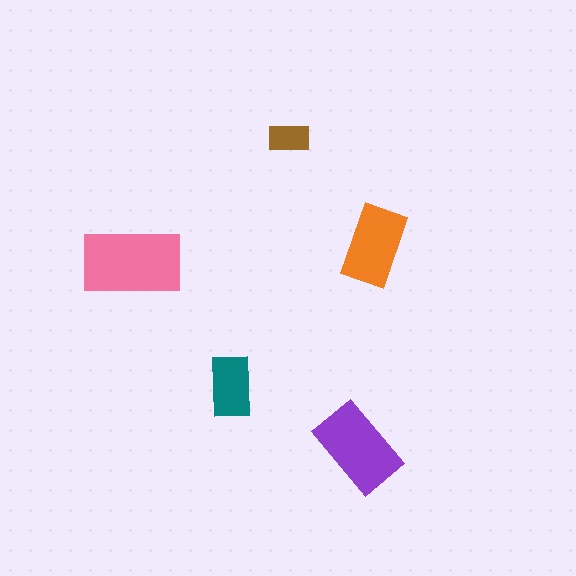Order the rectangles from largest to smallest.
the pink one, the purple one, the orange one, the teal one, the brown one.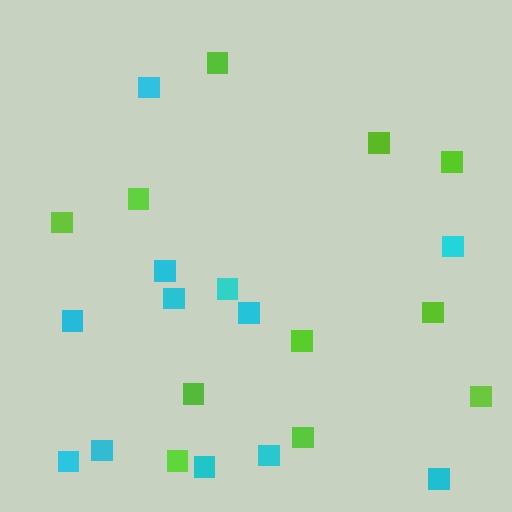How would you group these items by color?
There are 2 groups: one group of cyan squares (12) and one group of lime squares (11).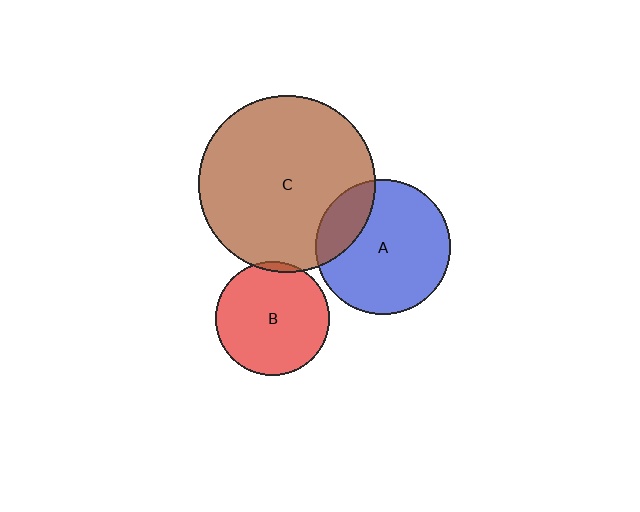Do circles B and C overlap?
Yes.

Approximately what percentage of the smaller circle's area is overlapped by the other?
Approximately 5%.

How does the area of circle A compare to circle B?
Approximately 1.4 times.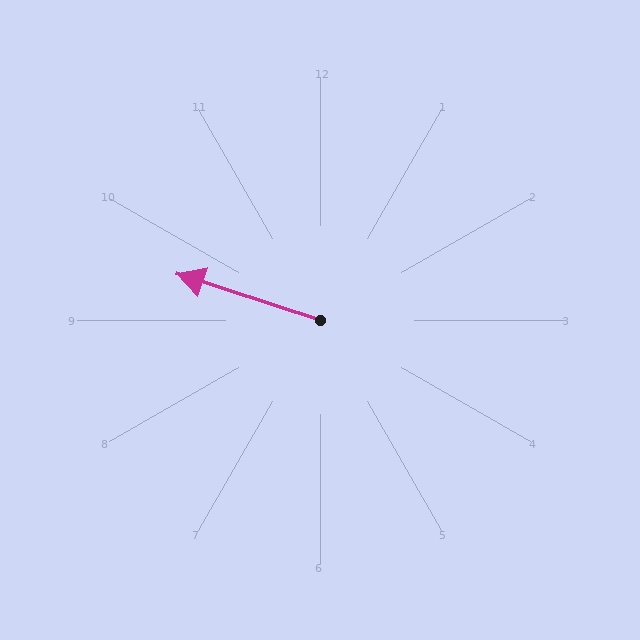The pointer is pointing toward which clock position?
Roughly 10 o'clock.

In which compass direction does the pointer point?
West.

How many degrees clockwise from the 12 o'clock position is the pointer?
Approximately 288 degrees.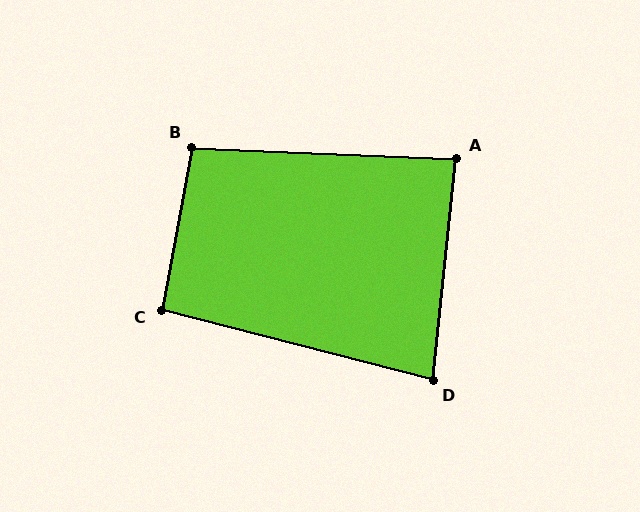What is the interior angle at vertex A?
Approximately 86 degrees (approximately right).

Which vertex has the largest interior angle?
B, at approximately 98 degrees.